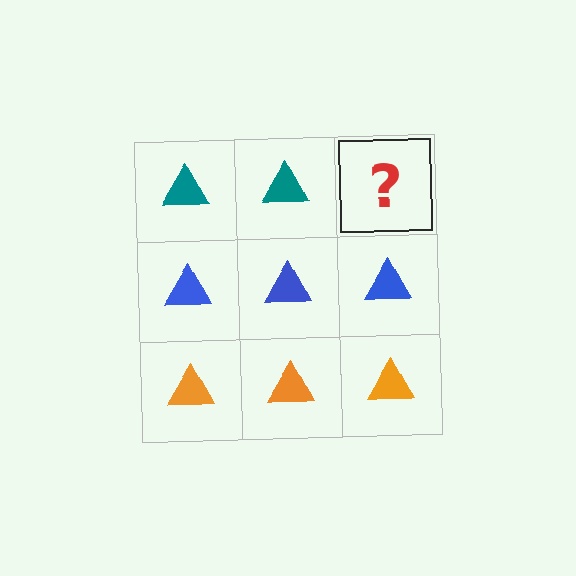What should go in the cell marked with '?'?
The missing cell should contain a teal triangle.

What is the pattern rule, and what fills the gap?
The rule is that each row has a consistent color. The gap should be filled with a teal triangle.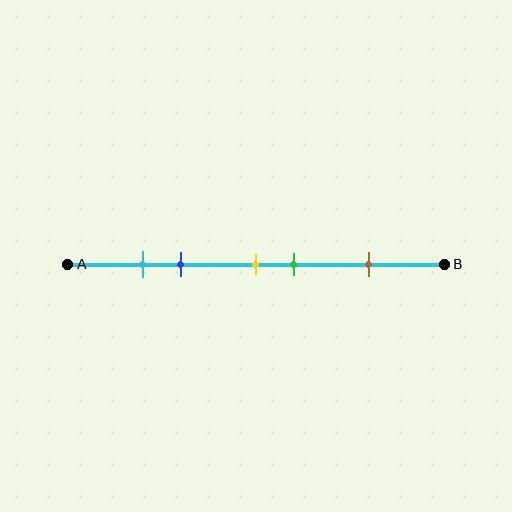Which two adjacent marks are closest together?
The cyan and blue marks are the closest adjacent pair.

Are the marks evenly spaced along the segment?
No, the marks are not evenly spaced.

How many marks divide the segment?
There are 5 marks dividing the segment.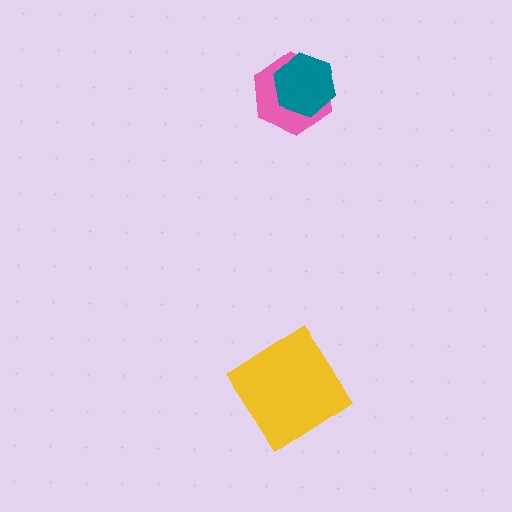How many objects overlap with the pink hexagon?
1 object overlaps with the pink hexagon.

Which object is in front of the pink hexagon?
The teal hexagon is in front of the pink hexagon.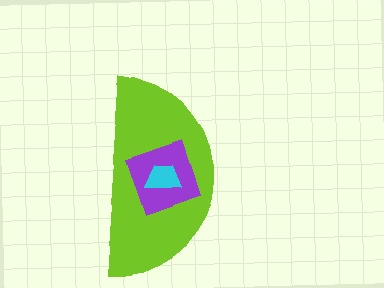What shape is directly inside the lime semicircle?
The purple square.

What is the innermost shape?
The cyan trapezoid.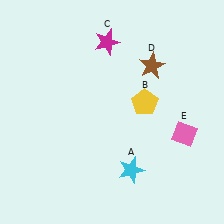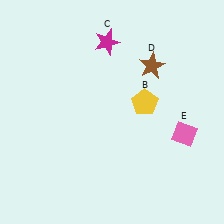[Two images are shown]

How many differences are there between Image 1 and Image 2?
There is 1 difference between the two images.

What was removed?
The cyan star (A) was removed in Image 2.